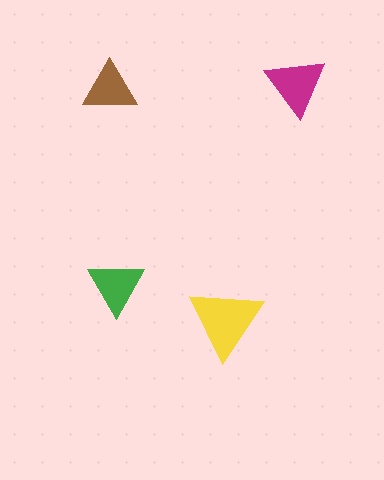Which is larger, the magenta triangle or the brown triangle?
The magenta one.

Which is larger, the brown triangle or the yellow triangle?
The yellow one.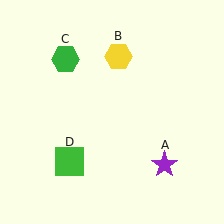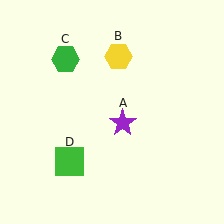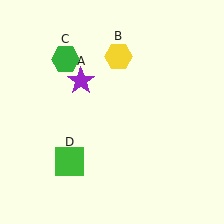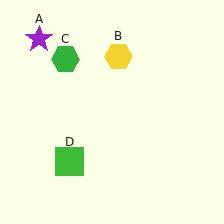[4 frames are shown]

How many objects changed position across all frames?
1 object changed position: purple star (object A).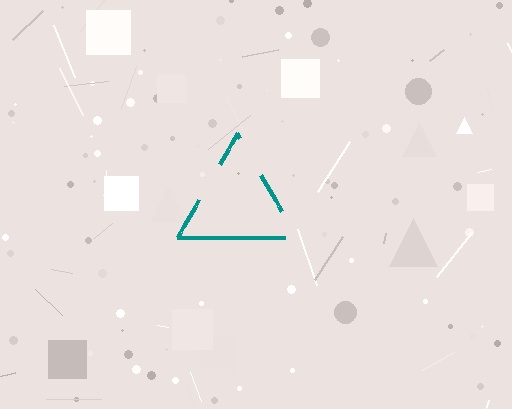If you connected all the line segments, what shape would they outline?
They would outline a triangle.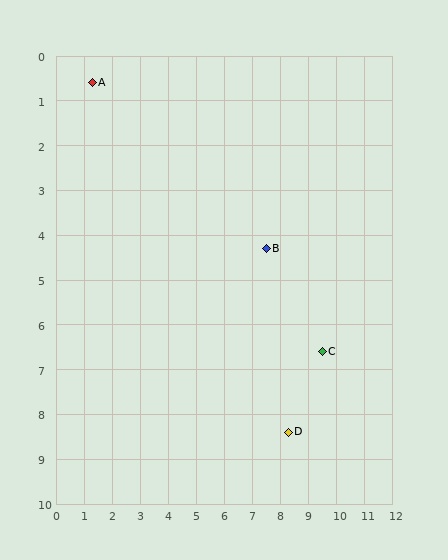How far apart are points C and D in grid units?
Points C and D are about 2.2 grid units apart.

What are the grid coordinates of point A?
Point A is at approximately (1.3, 0.6).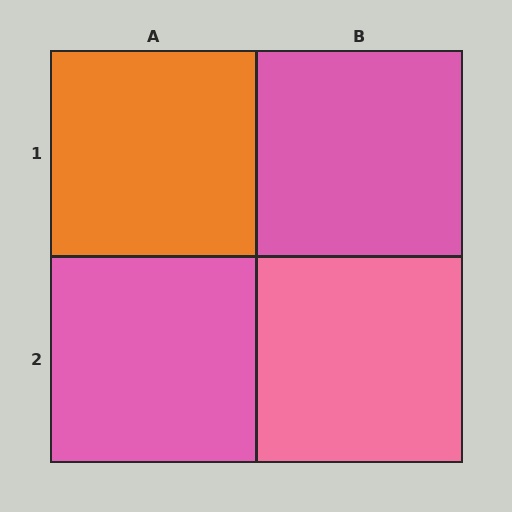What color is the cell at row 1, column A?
Orange.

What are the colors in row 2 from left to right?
Pink, pink.